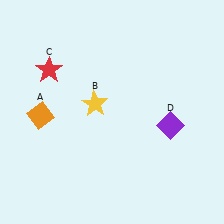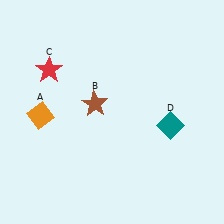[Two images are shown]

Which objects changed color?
B changed from yellow to brown. D changed from purple to teal.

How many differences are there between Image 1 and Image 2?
There are 2 differences between the two images.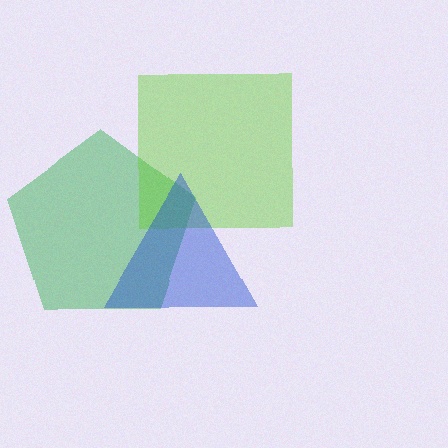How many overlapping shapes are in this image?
There are 3 overlapping shapes in the image.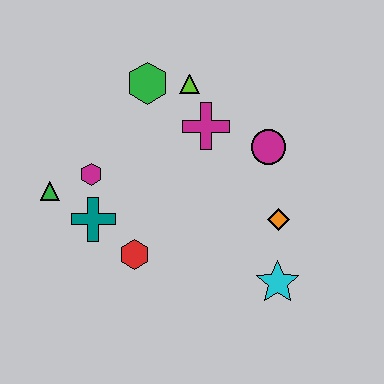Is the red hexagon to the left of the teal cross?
No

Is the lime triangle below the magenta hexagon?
No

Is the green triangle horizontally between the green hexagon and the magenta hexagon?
No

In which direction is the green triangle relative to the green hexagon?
The green triangle is below the green hexagon.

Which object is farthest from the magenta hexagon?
The cyan star is farthest from the magenta hexagon.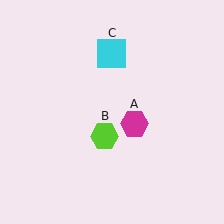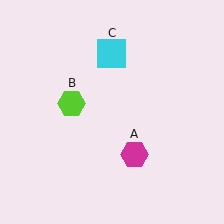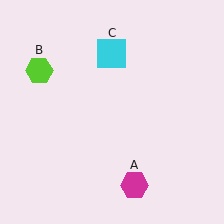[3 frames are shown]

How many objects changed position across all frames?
2 objects changed position: magenta hexagon (object A), lime hexagon (object B).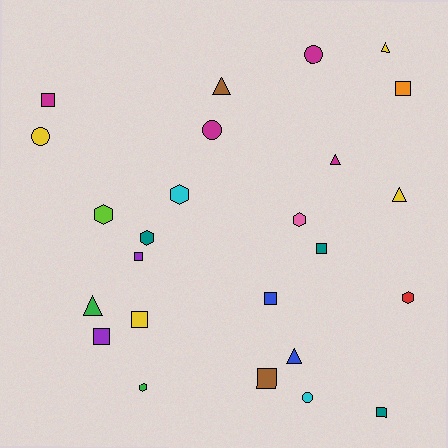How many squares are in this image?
There are 9 squares.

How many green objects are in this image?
There are 2 green objects.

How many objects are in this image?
There are 25 objects.